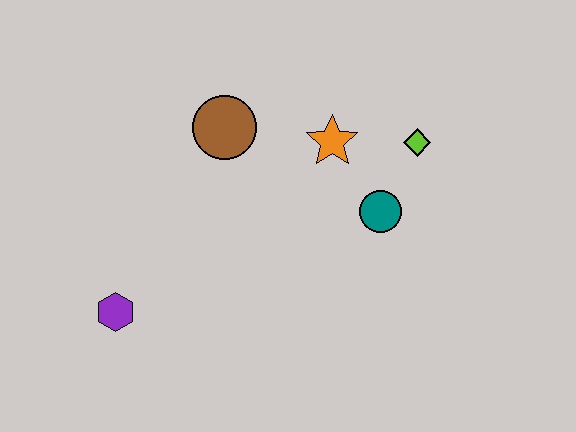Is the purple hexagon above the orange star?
No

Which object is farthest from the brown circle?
The purple hexagon is farthest from the brown circle.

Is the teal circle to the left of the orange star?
No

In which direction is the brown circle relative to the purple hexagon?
The brown circle is above the purple hexagon.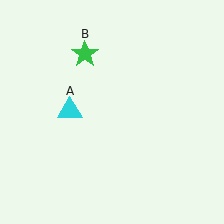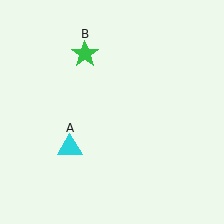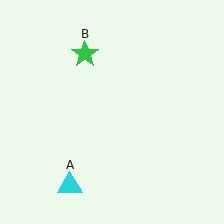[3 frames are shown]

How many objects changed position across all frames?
1 object changed position: cyan triangle (object A).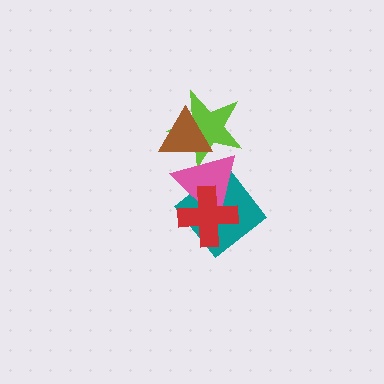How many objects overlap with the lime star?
2 objects overlap with the lime star.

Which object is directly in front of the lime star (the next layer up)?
The brown triangle is directly in front of the lime star.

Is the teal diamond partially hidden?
Yes, it is partially covered by another shape.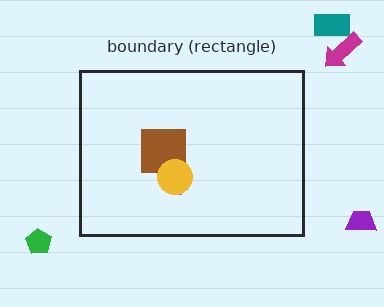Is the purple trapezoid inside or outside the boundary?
Outside.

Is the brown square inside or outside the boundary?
Inside.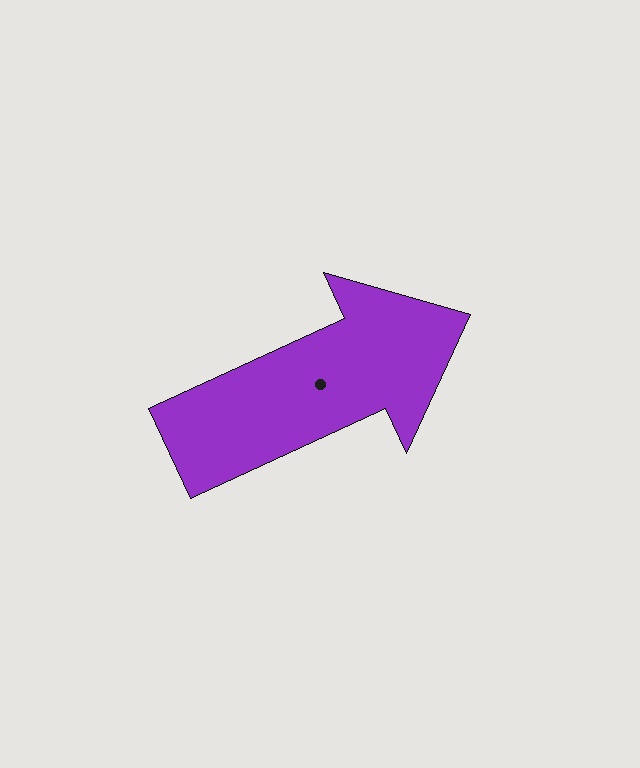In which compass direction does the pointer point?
Northeast.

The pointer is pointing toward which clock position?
Roughly 2 o'clock.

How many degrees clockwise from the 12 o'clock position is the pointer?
Approximately 65 degrees.